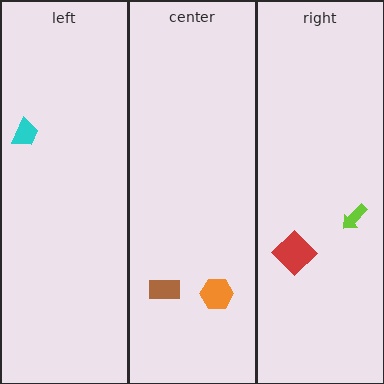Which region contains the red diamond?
The right region.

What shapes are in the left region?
The cyan trapezoid.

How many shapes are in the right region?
2.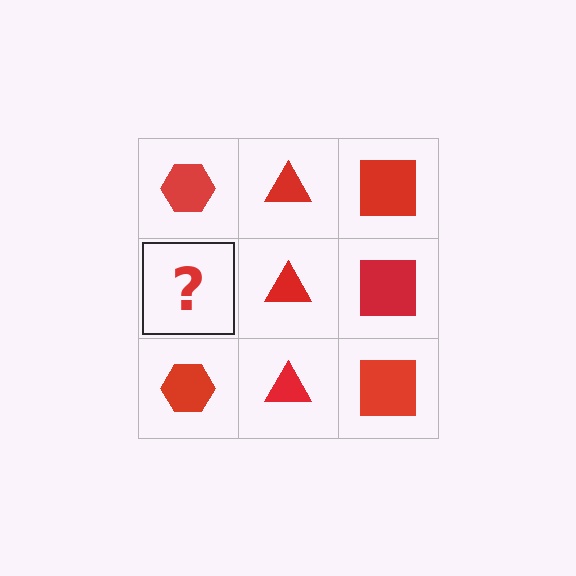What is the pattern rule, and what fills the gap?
The rule is that each column has a consistent shape. The gap should be filled with a red hexagon.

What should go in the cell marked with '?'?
The missing cell should contain a red hexagon.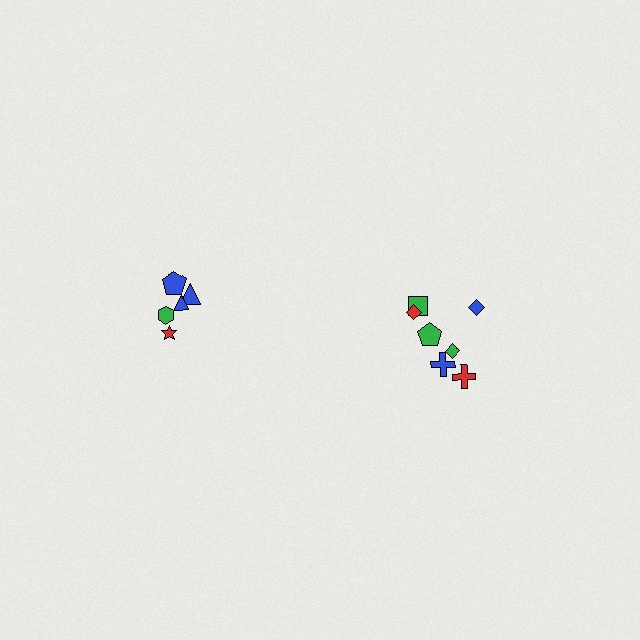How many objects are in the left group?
There are 5 objects.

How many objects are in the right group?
There are 7 objects.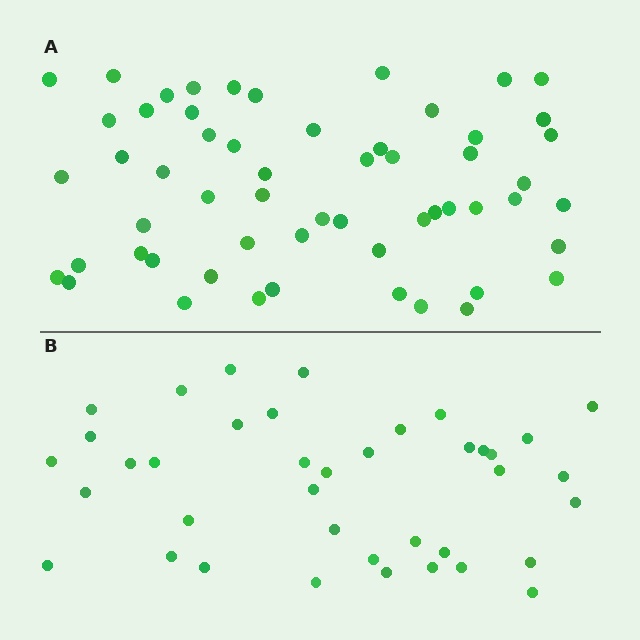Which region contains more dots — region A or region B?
Region A (the top region) has more dots.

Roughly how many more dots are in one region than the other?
Region A has approximately 20 more dots than region B.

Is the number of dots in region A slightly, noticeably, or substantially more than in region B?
Region A has substantially more. The ratio is roughly 1.5 to 1.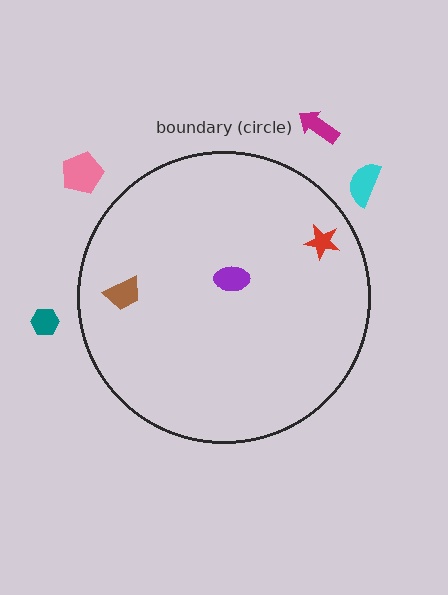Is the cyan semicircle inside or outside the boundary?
Outside.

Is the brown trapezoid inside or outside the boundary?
Inside.